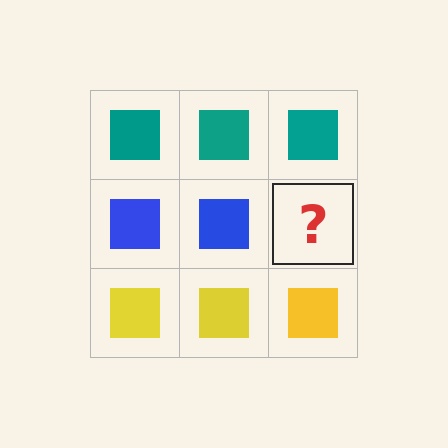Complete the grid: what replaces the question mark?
The question mark should be replaced with a blue square.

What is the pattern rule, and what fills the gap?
The rule is that each row has a consistent color. The gap should be filled with a blue square.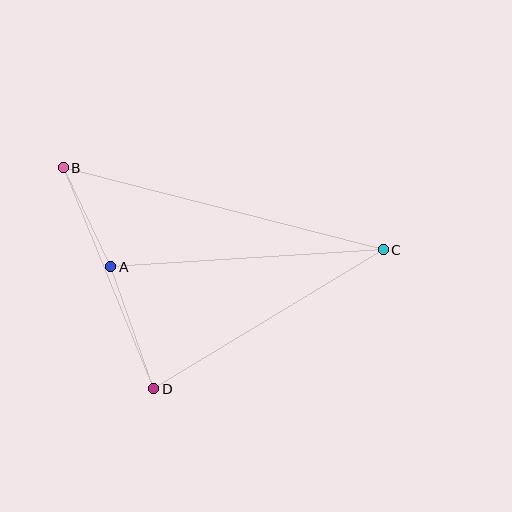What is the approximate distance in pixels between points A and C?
The distance between A and C is approximately 273 pixels.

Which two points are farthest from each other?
Points B and C are farthest from each other.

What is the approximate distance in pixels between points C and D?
The distance between C and D is approximately 269 pixels.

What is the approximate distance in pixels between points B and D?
The distance between B and D is approximately 239 pixels.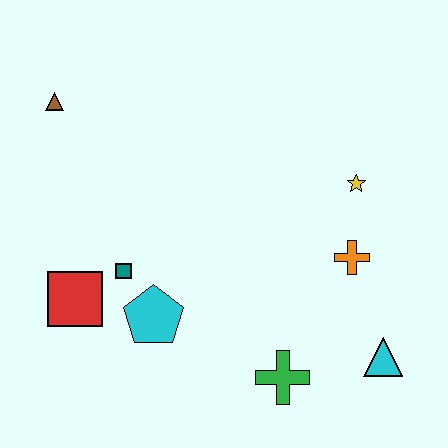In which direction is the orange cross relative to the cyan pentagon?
The orange cross is to the right of the cyan pentagon.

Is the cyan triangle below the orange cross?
Yes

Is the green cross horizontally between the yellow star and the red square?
Yes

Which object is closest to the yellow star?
The orange cross is closest to the yellow star.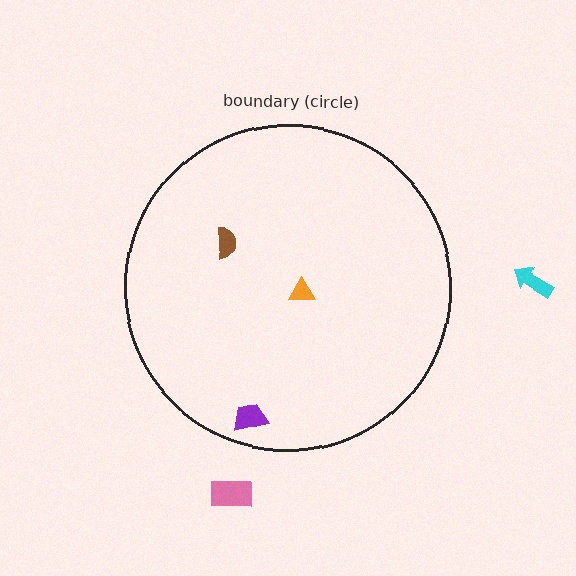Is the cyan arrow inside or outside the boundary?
Outside.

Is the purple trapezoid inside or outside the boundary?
Inside.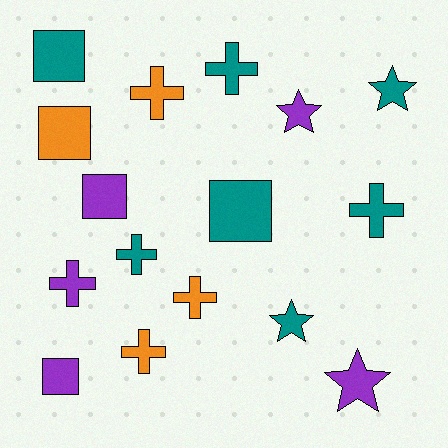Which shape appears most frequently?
Cross, with 7 objects.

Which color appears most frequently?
Teal, with 7 objects.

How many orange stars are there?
There are no orange stars.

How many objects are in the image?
There are 16 objects.